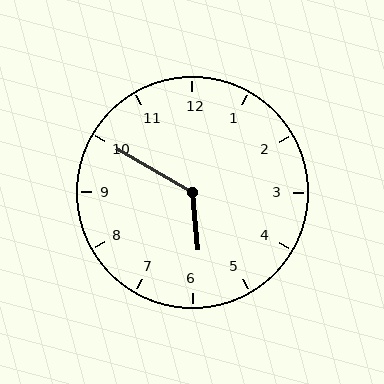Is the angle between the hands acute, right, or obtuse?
It is obtuse.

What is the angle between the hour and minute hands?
Approximately 125 degrees.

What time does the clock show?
5:50.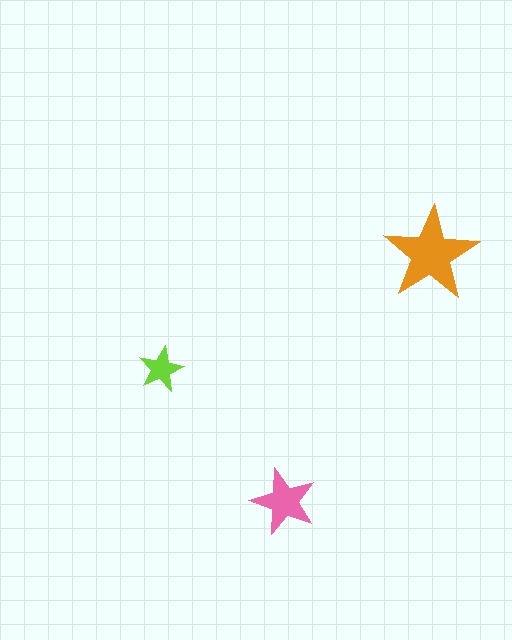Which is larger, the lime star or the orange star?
The orange one.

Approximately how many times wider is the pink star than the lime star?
About 1.5 times wider.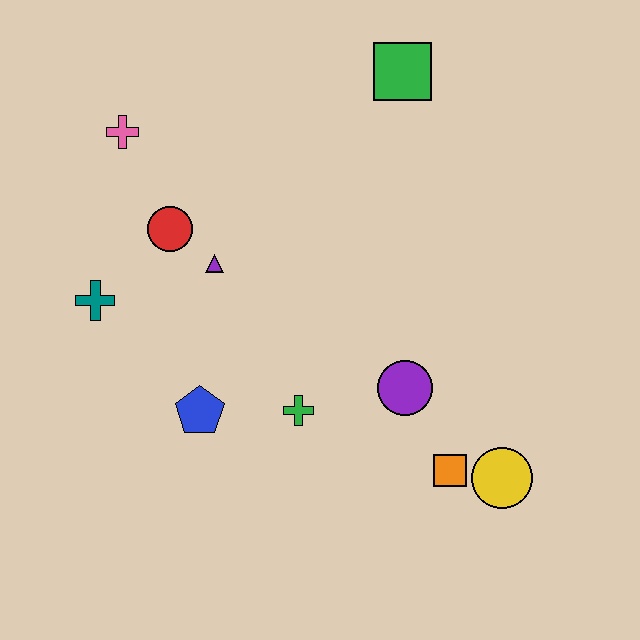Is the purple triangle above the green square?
No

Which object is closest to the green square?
The purple triangle is closest to the green square.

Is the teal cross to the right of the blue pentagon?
No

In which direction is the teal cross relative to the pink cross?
The teal cross is below the pink cross.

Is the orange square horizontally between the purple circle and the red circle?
No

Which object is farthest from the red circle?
The yellow circle is farthest from the red circle.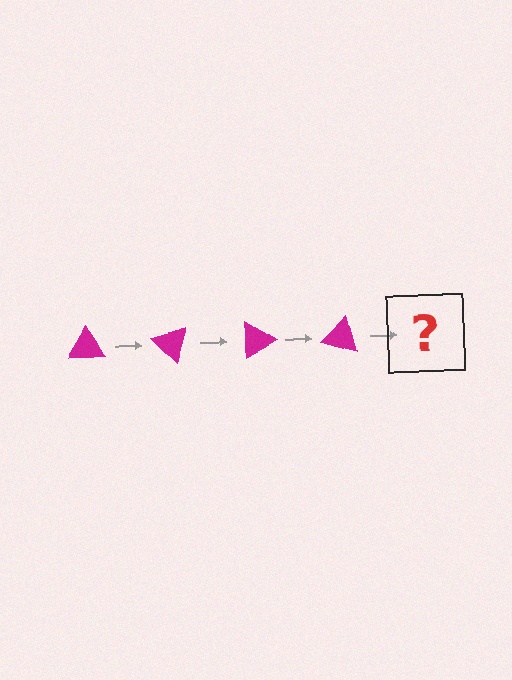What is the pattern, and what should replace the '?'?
The pattern is that the triangle rotates 45 degrees each step. The '?' should be a magenta triangle rotated 180 degrees.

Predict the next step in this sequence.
The next step is a magenta triangle rotated 180 degrees.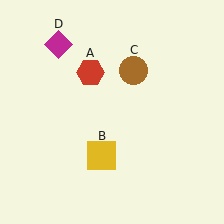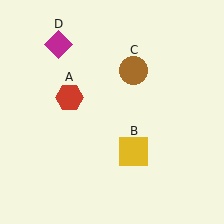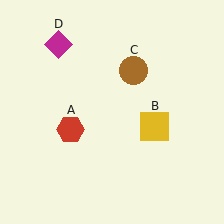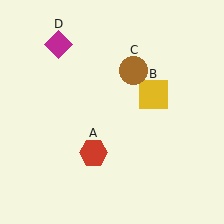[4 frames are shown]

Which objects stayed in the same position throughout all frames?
Brown circle (object C) and magenta diamond (object D) remained stationary.